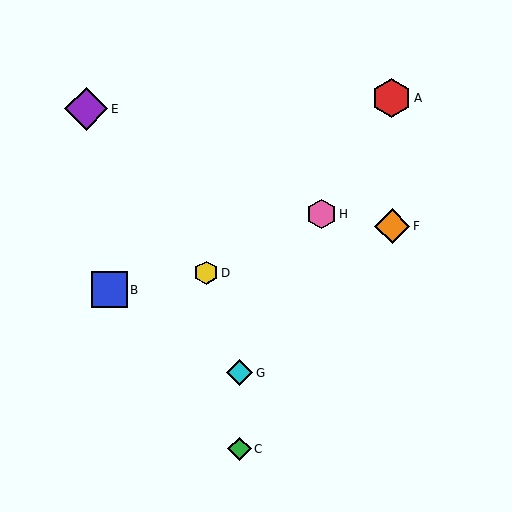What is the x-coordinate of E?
Object E is at x≈86.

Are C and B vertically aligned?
No, C is at x≈240 and B is at x≈110.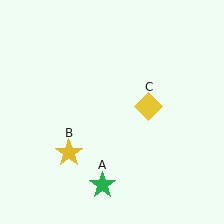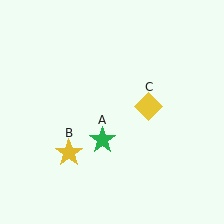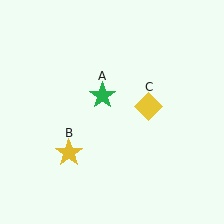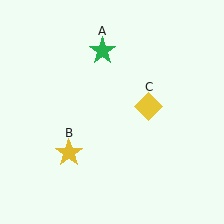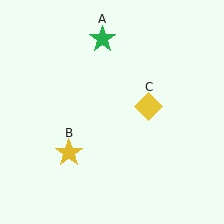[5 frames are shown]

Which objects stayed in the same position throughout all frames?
Yellow star (object B) and yellow diamond (object C) remained stationary.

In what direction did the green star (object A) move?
The green star (object A) moved up.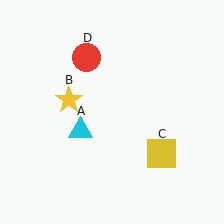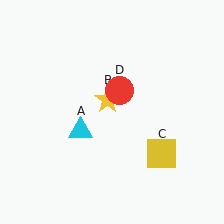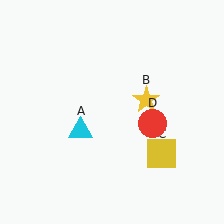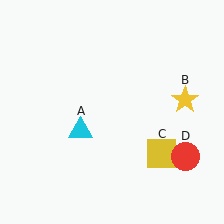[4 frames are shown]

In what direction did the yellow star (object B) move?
The yellow star (object B) moved right.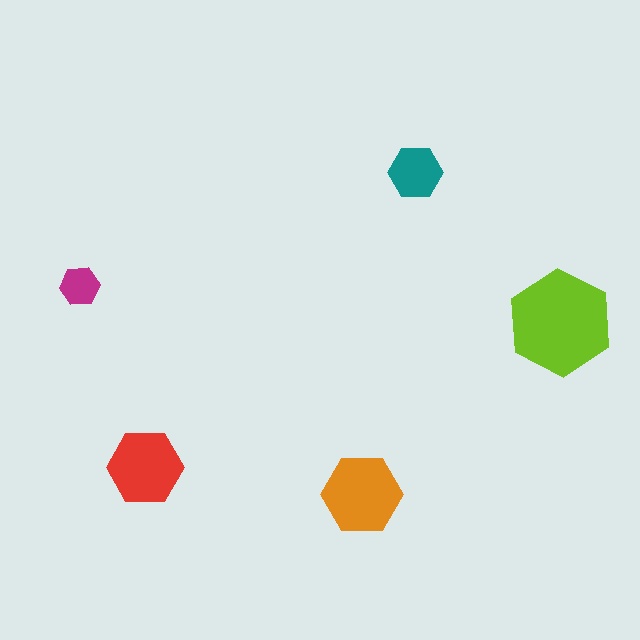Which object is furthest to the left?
The magenta hexagon is leftmost.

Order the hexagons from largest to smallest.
the lime one, the orange one, the red one, the teal one, the magenta one.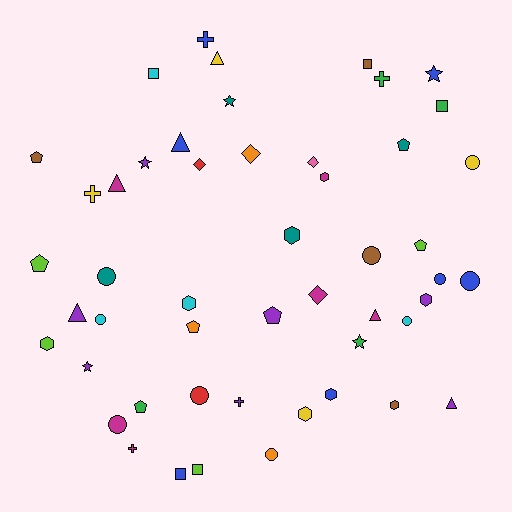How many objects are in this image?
There are 50 objects.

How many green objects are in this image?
There are 4 green objects.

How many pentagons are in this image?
There are 7 pentagons.